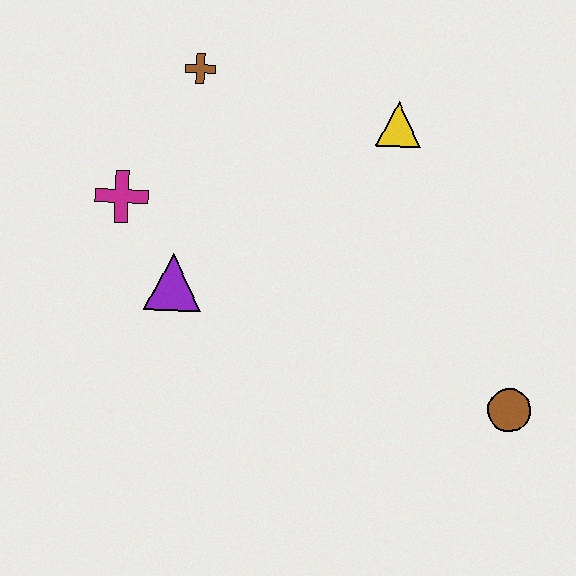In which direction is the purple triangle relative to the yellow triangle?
The purple triangle is to the left of the yellow triangle.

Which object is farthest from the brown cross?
The brown circle is farthest from the brown cross.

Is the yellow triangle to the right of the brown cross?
Yes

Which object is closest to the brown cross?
The magenta cross is closest to the brown cross.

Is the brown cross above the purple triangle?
Yes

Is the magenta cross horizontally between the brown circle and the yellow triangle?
No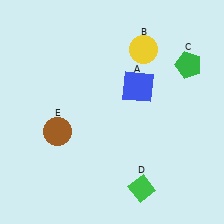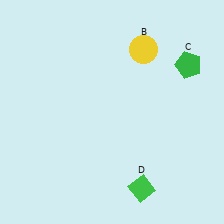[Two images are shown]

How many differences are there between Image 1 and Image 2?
There are 2 differences between the two images.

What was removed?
The blue square (A), the brown circle (E) were removed in Image 2.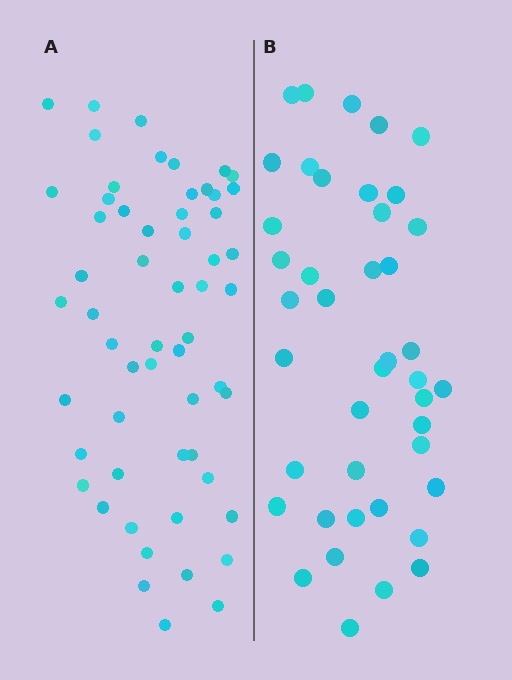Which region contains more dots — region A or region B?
Region A (the left region) has more dots.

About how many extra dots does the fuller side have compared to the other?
Region A has approximately 15 more dots than region B.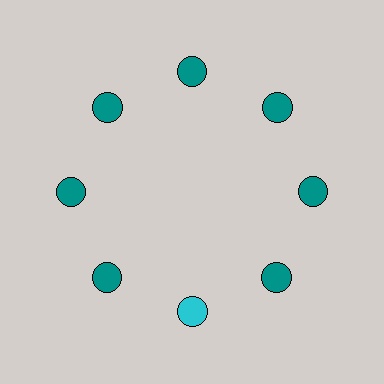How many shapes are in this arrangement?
There are 8 shapes arranged in a ring pattern.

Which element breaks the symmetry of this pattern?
The cyan circle at roughly the 6 o'clock position breaks the symmetry. All other shapes are teal circles.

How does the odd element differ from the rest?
It has a different color: cyan instead of teal.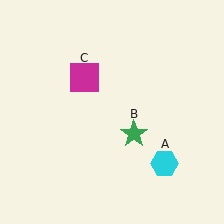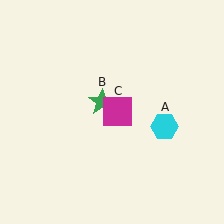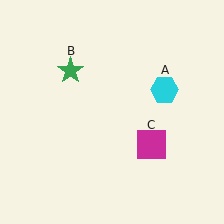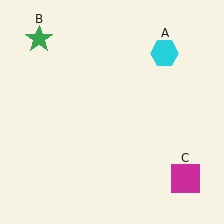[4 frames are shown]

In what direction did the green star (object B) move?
The green star (object B) moved up and to the left.